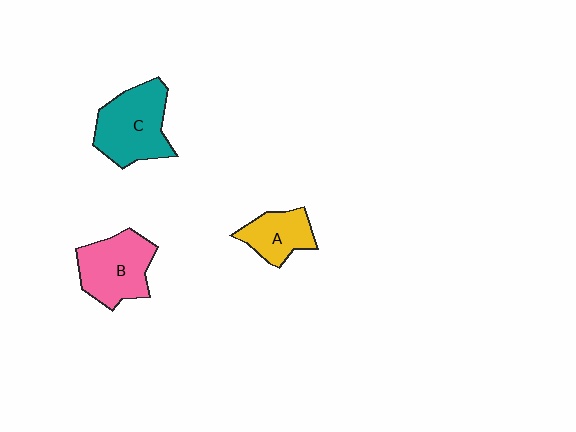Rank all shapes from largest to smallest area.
From largest to smallest: C (teal), B (pink), A (yellow).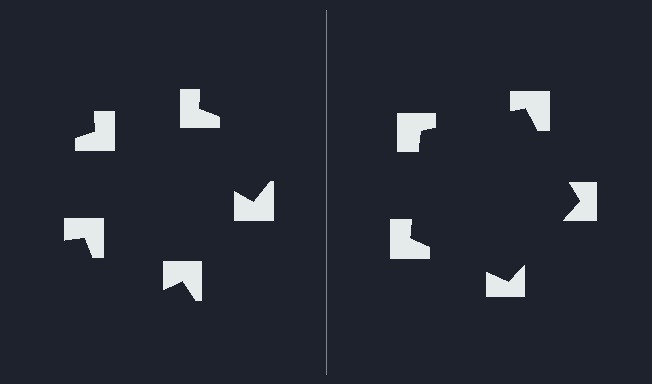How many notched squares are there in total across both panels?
10 — 5 on each side.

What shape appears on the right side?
An illusory pentagon.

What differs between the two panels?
The notched squares are positioned identically on both sides; only the wedge orientations differ. On the right they align to a pentagon; on the left they are misaligned.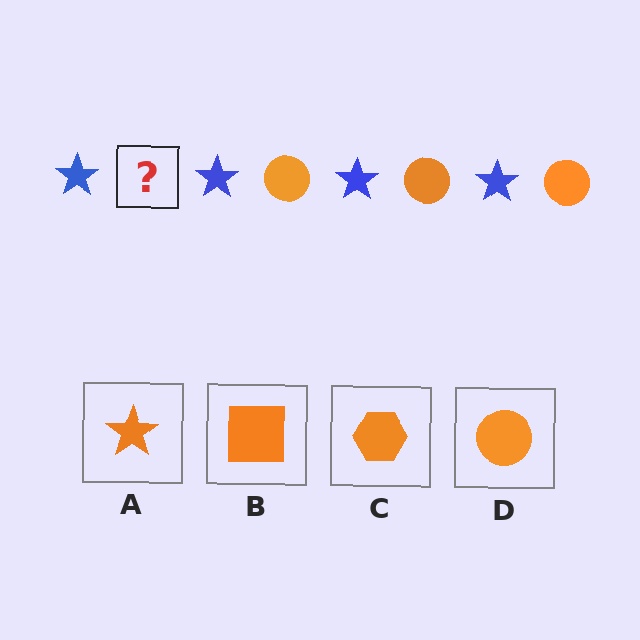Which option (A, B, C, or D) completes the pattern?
D.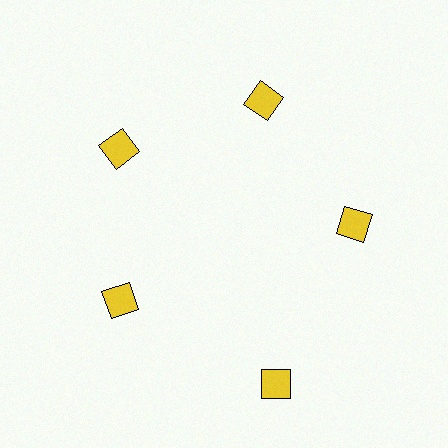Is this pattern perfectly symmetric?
No. The 5 yellow squares are arranged in a ring, but one element near the 5 o'clock position is pushed outward from the center, breaking the 5-fold rotational symmetry.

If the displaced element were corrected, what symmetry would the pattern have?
It would have 5-fold rotational symmetry — the pattern would map onto itself every 72 degrees.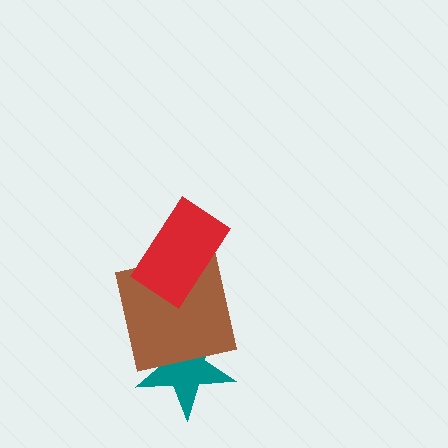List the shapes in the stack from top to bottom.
From top to bottom: the red rectangle, the brown square, the teal star.